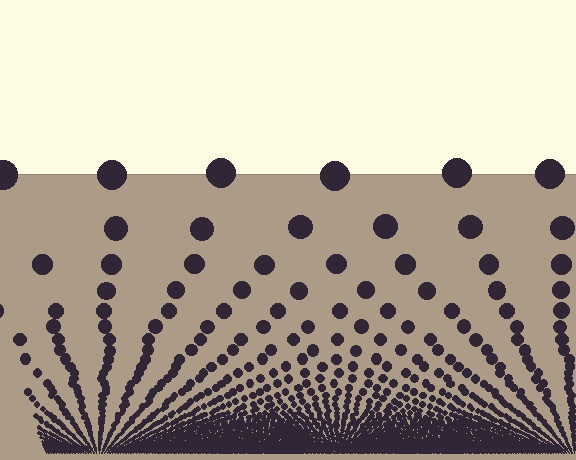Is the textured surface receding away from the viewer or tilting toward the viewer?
The surface appears to tilt toward the viewer. Texture elements get larger and sparser toward the top.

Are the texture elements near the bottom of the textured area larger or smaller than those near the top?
Smaller. The gradient is inverted — elements near the bottom are smaller and denser.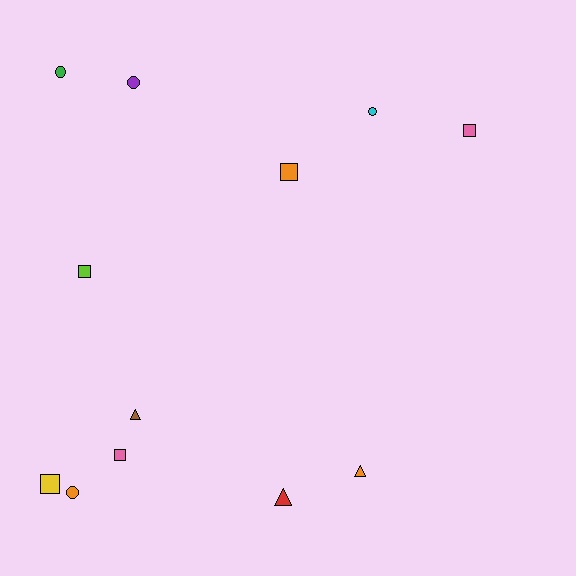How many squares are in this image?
There are 5 squares.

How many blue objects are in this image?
There are no blue objects.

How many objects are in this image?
There are 12 objects.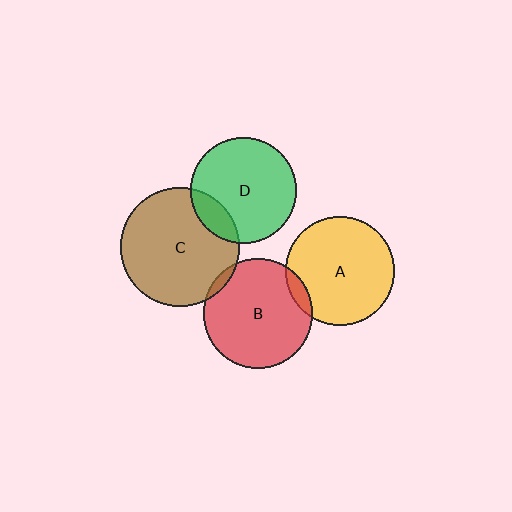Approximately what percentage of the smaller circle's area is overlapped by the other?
Approximately 15%.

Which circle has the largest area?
Circle C (brown).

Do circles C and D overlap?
Yes.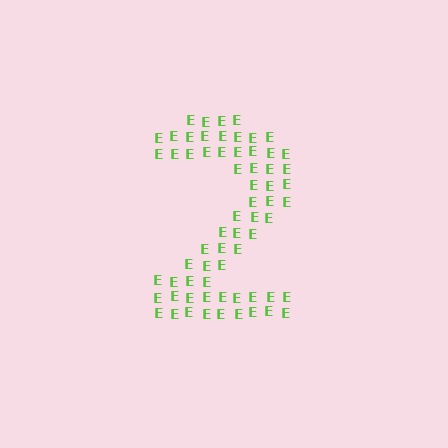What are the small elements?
The small elements are letter E's.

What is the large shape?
The large shape is the digit 2.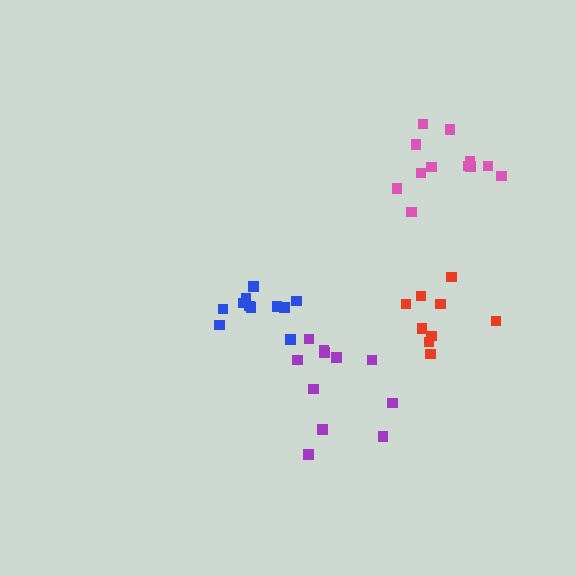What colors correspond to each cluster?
The clusters are colored: pink, blue, purple, red.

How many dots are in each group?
Group 1: 12 dots, Group 2: 11 dots, Group 3: 11 dots, Group 4: 9 dots (43 total).